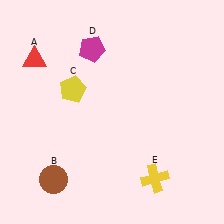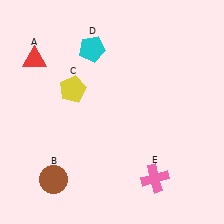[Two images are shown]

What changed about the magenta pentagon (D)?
In Image 1, D is magenta. In Image 2, it changed to cyan.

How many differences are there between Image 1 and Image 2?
There are 2 differences between the two images.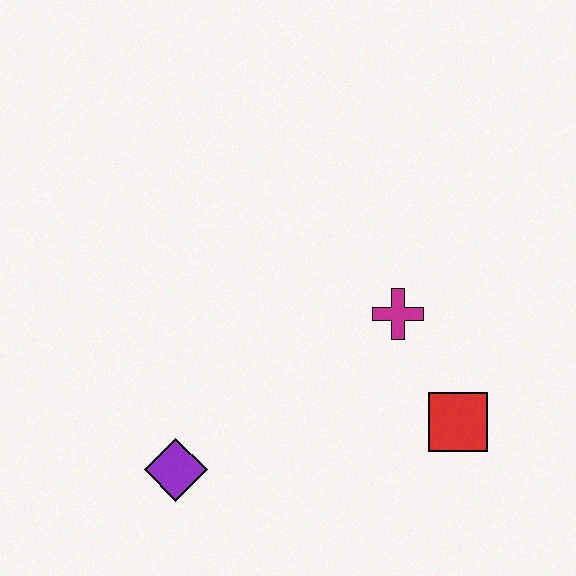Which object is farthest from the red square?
The purple diamond is farthest from the red square.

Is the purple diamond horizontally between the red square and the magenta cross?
No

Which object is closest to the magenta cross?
The red square is closest to the magenta cross.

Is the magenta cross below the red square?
No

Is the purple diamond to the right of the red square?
No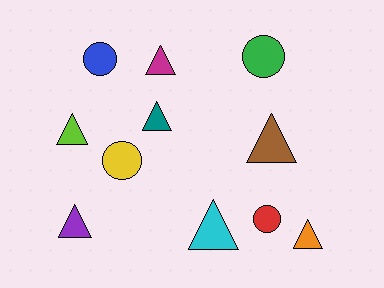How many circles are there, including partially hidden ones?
There are 4 circles.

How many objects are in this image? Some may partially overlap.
There are 11 objects.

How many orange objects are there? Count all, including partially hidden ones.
There is 1 orange object.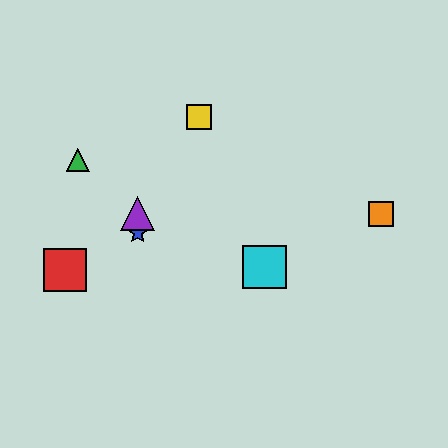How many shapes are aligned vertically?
2 shapes (the blue star, the purple triangle) are aligned vertically.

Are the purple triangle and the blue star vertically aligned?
Yes, both are at x≈138.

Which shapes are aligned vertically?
The blue star, the purple triangle are aligned vertically.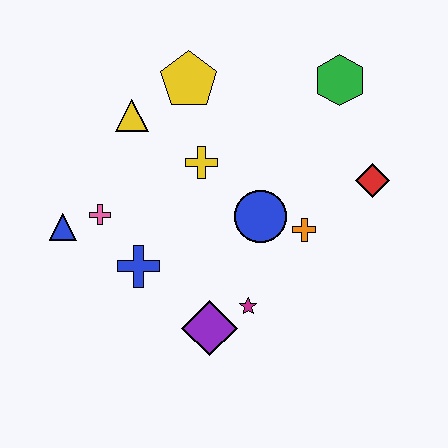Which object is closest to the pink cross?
The blue triangle is closest to the pink cross.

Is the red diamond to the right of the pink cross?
Yes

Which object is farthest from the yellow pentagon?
The purple diamond is farthest from the yellow pentagon.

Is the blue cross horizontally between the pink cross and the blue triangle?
No